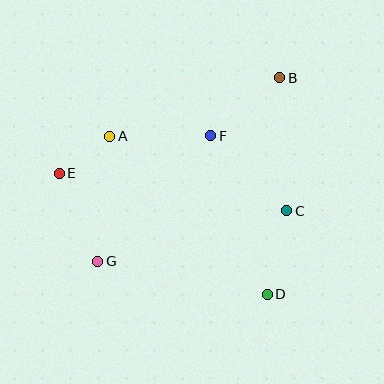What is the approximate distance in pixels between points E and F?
The distance between E and F is approximately 156 pixels.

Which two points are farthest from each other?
Points B and G are farthest from each other.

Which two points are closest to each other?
Points A and E are closest to each other.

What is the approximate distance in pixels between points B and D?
The distance between B and D is approximately 217 pixels.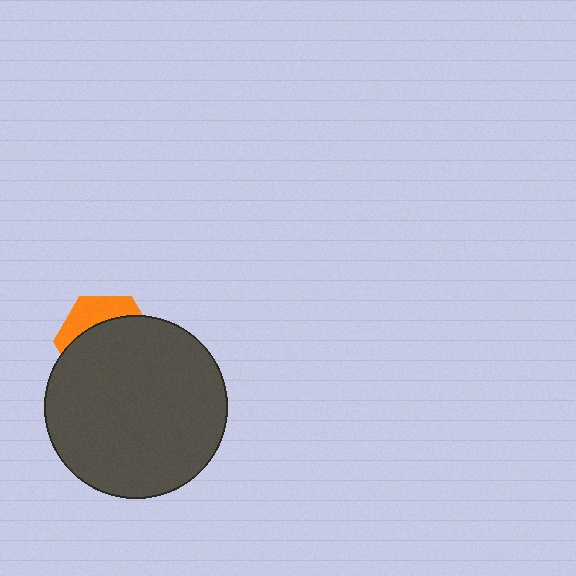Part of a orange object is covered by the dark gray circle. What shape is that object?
It is a hexagon.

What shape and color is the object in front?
The object in front is a dark gray circle.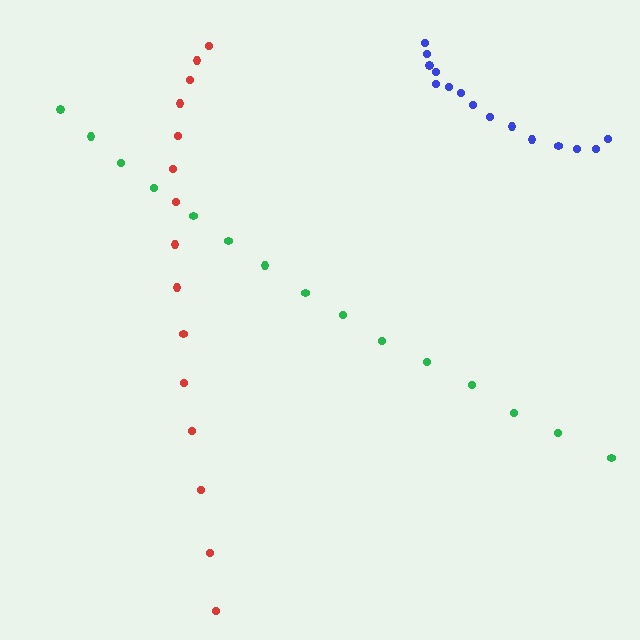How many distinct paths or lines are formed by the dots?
There are 3 distinct paths.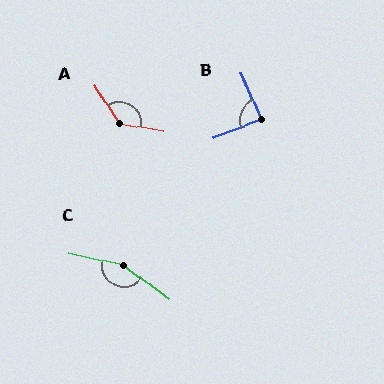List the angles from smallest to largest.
B (87°), A (132°), C (155°).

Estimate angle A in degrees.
Approximately 132 degrees.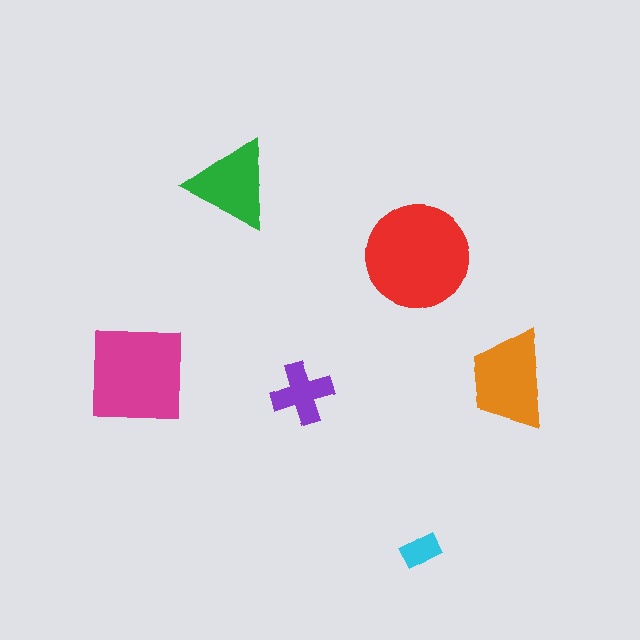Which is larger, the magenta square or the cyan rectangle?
The magenta square.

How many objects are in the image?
There are 6 objects in the image.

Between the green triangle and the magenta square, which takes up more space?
The magenta square.